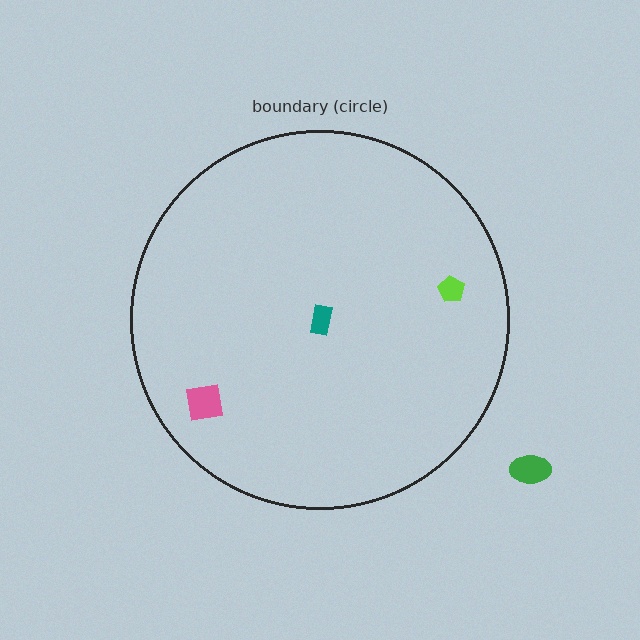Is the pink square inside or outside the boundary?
Inside.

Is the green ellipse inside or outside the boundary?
Outside.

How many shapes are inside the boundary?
3 inside, 1 outside.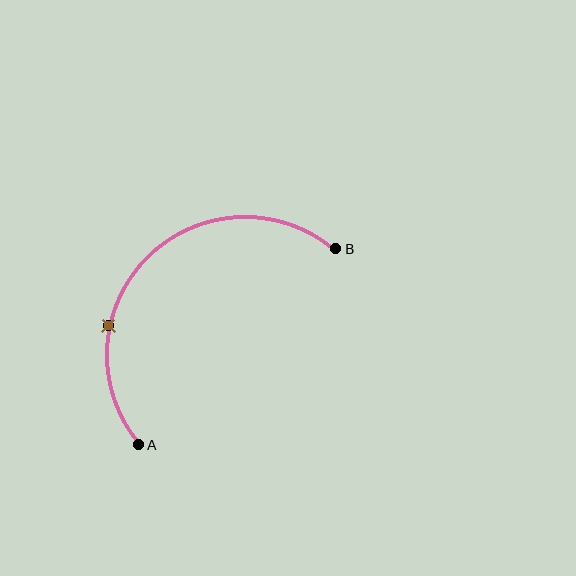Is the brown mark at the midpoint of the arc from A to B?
No. The brown mark lies on the arc but is closer to endpoint A. The arc midpoint would be at the point on the curve equidistant along the arc from both A and B.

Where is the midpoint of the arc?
The arc midpoint is the point on the curve farthest from the straight line joining A and B. It sits above and to the left of that line.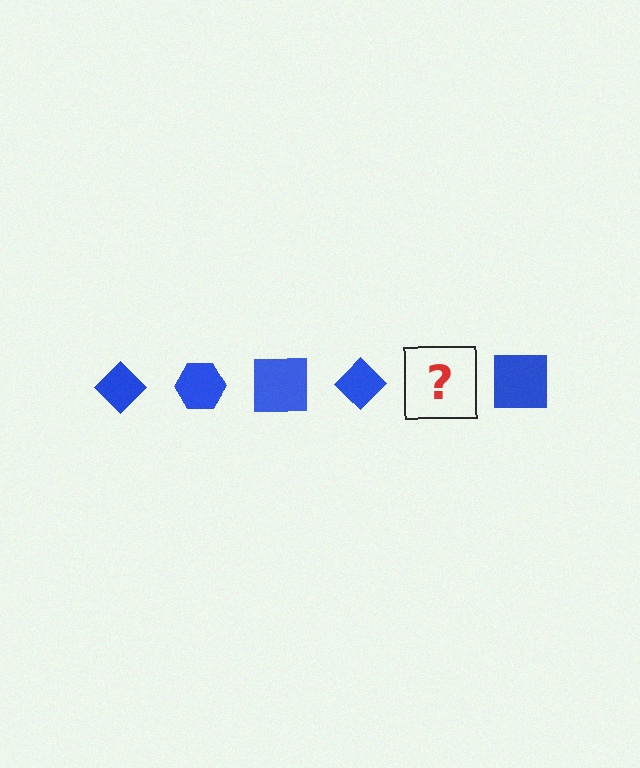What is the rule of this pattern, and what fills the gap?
The rule is that the pattern cycles through diamond, hexagon, square shapes in blue. The gap should be filled with a blue hexagon.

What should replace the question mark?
The question mark should be replaced with a blue hexagon.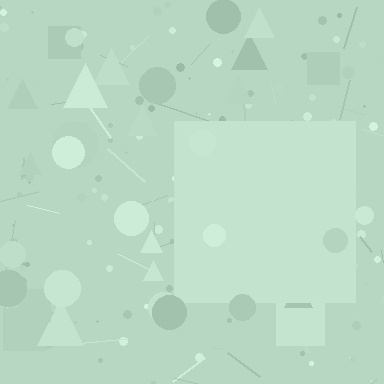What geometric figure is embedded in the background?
A square is embedded in the background.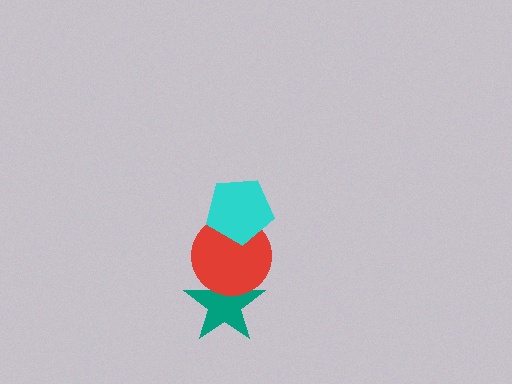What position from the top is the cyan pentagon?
The cyan pentagon is 1st from the top.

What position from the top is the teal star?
The teal star is 3rd from the top.